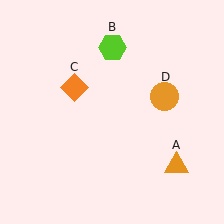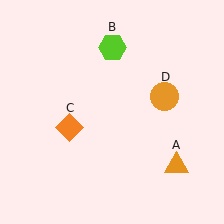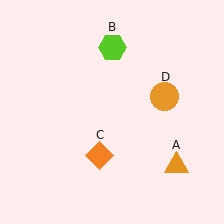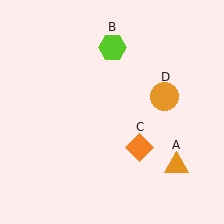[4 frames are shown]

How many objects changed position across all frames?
1 object changed position: orange diamond (object C).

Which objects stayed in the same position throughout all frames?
Orange triangle (object A) and lime hexagon (object B) and orange circle (object D) remained stationary.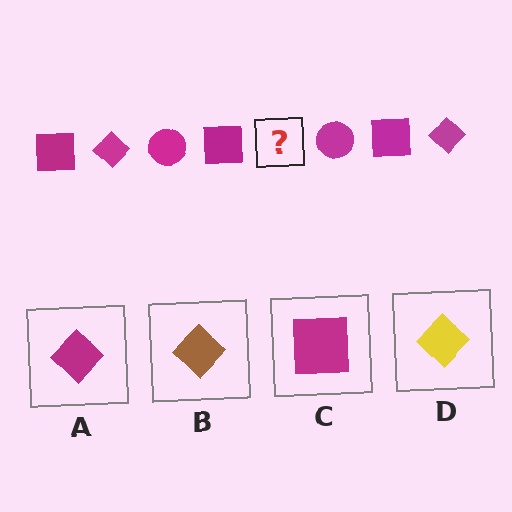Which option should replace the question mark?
Option A.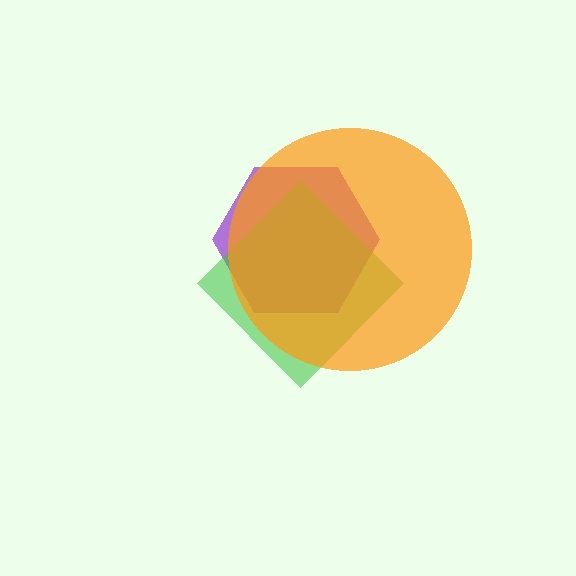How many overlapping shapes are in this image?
There are 3 overlapping shapes in the image.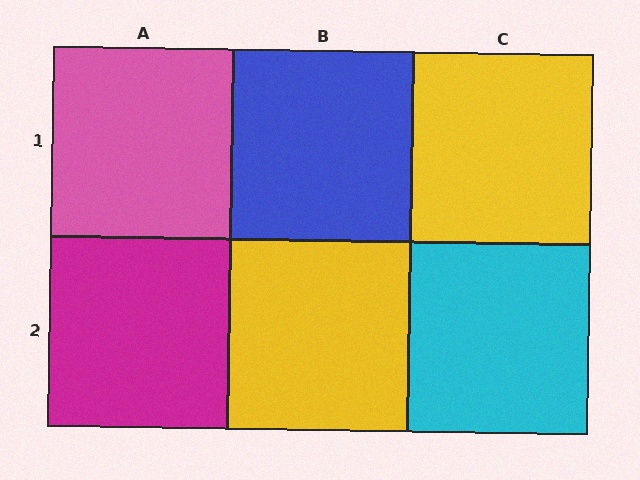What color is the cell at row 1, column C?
Yellow.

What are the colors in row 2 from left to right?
Magenta, yellow, cyan.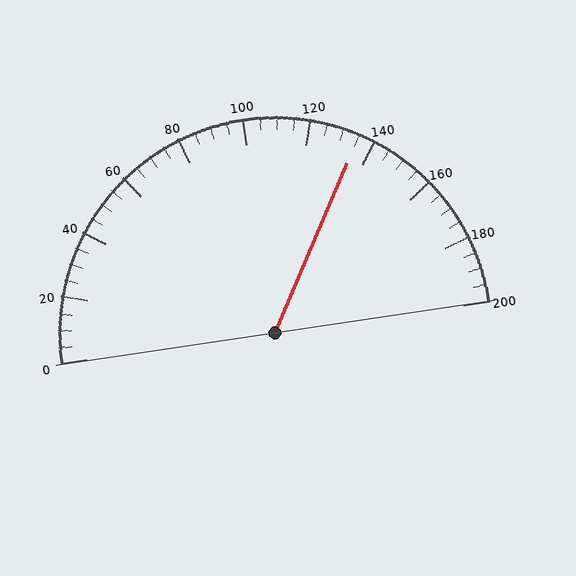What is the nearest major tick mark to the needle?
The nearest major tick mark is 140.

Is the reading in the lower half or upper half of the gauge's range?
The reading is in the upper half of the range (0 to 200).